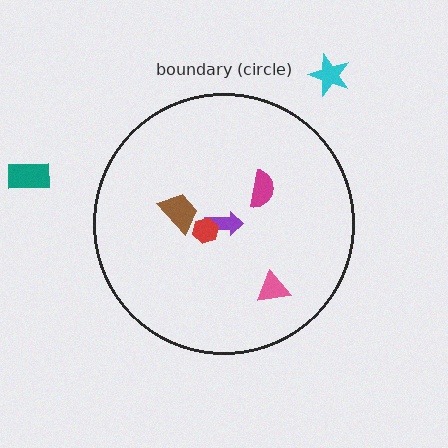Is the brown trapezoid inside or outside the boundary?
Inside.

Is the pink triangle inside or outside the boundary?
Inside.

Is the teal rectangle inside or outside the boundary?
Outside.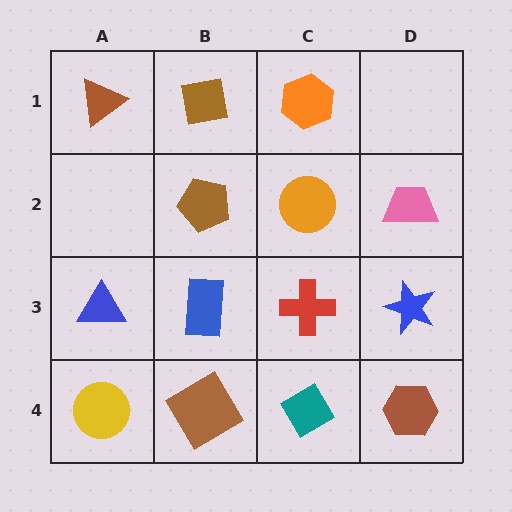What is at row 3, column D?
A blue star.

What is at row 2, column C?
An orange circle.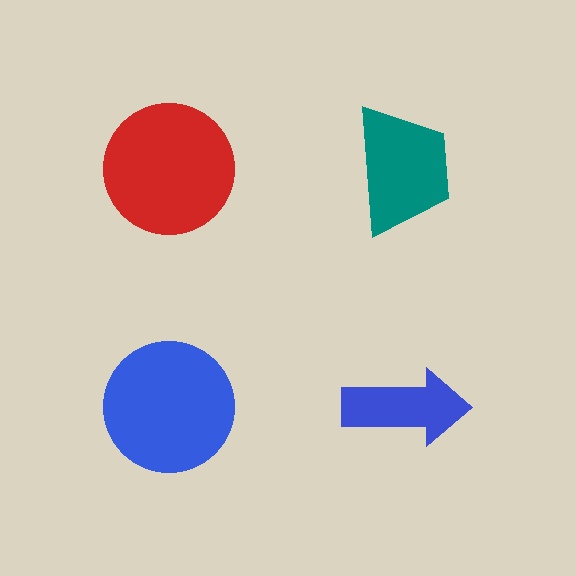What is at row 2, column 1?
A blue circle.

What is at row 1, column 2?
A teal trapezoid.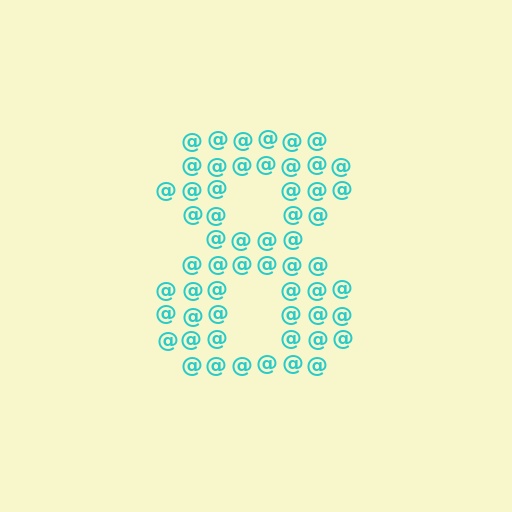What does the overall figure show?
The overall figure shows the digit 8.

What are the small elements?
The small elements are at signs.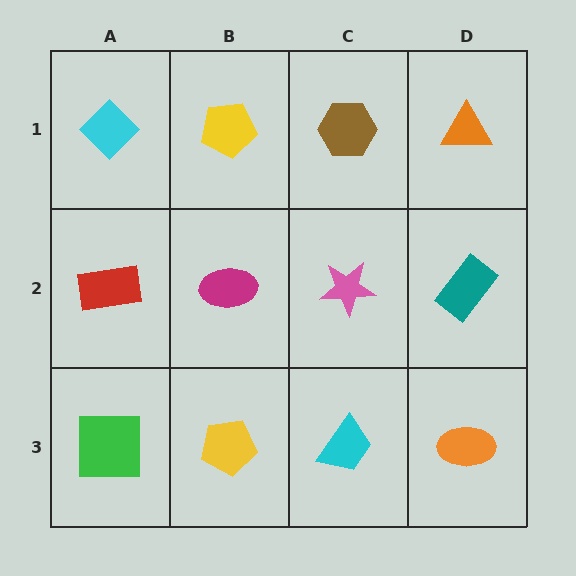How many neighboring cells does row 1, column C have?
3.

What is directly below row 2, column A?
A green square.